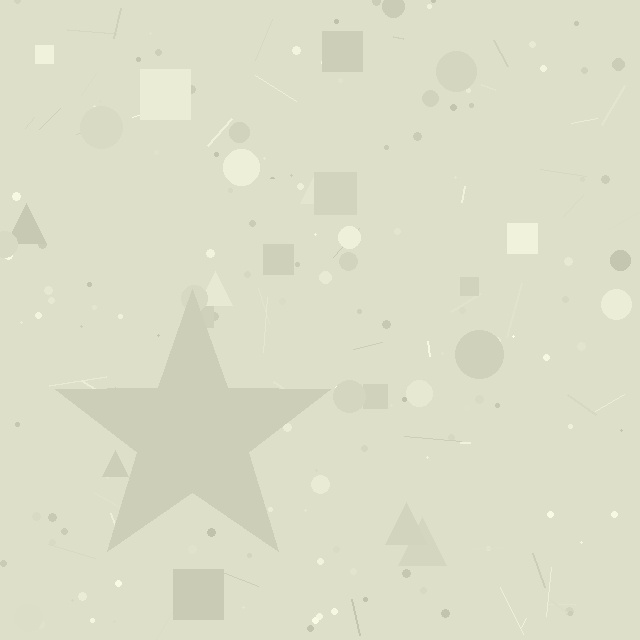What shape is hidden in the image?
A star is hidden in the image.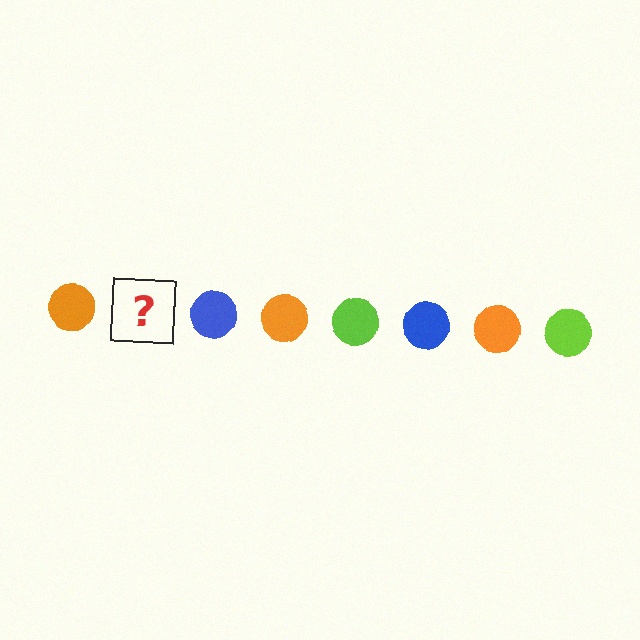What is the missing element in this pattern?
The missing element is a lime circle.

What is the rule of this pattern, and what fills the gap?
The rule is that the pattern cycles through orange, lime, blue circles. The gap should be filled with a lime circle.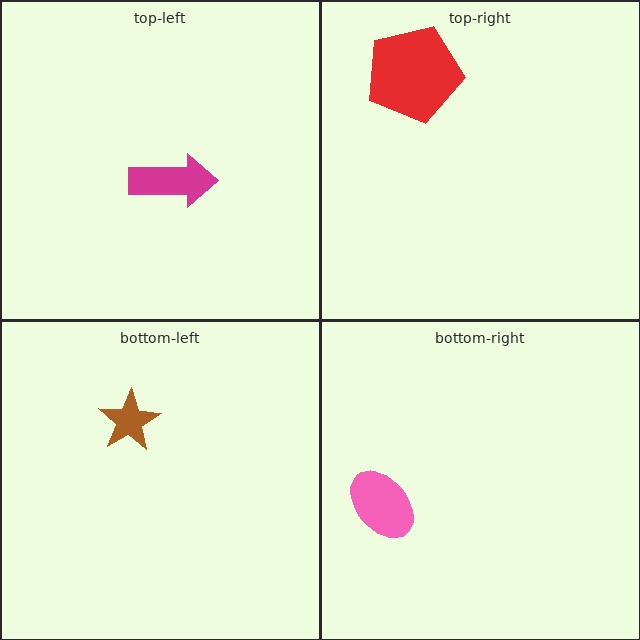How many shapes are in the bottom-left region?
1.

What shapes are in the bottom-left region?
The brown star.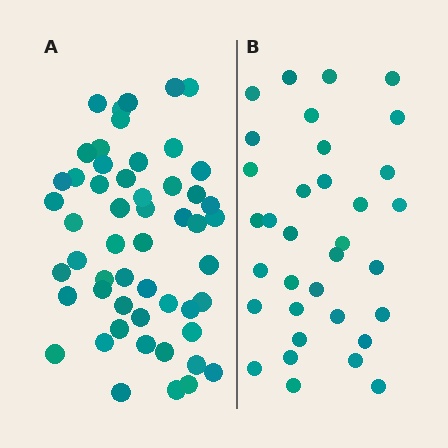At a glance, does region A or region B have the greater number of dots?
Region A (the left region) has more dots.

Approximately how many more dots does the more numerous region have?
Region A has approximately 20 more dots than region B.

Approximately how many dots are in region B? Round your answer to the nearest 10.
About 30 dots. (The exact count is 34, which rounds to 30.)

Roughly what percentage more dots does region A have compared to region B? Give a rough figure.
About 55% more.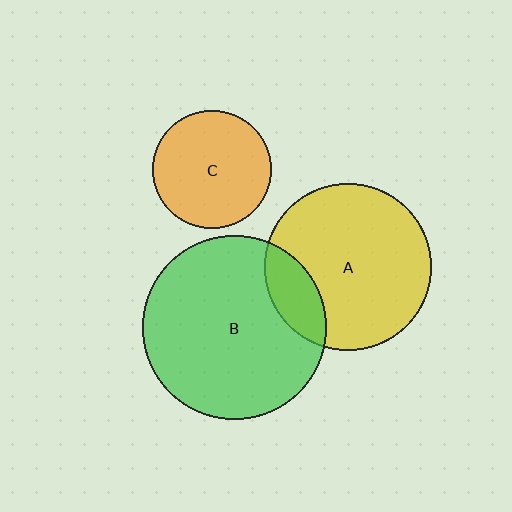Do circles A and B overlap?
Yes.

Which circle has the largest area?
Circle B (green).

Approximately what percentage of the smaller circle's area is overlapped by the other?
Approximately 15%.